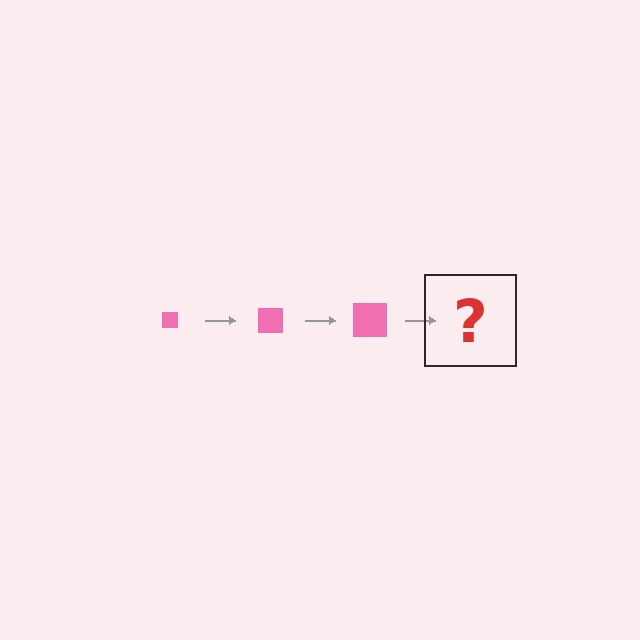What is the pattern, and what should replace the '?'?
The pattern is that the square gets progressively larger each step. The '?' should be a pink square, larger than the previous one.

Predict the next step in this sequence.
The next step is a pink square, larger than the previous one.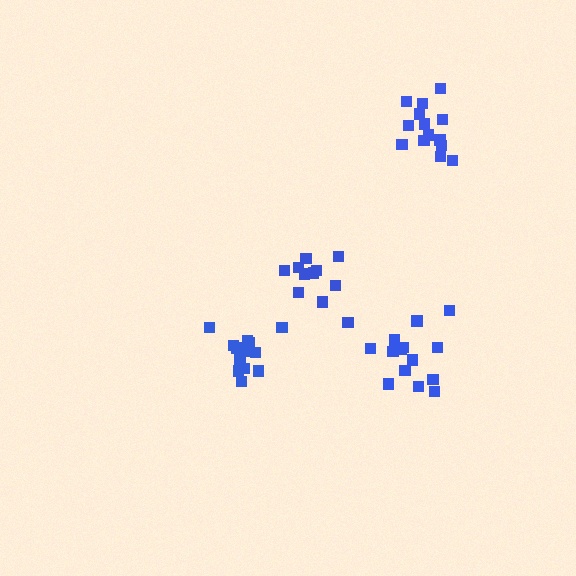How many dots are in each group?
Group 1: 11 dots, Group 2: 14 dots, Group 3: 14 dots, Group 4: 14 dots (53 total).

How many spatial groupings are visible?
There are 4 spatial groupings.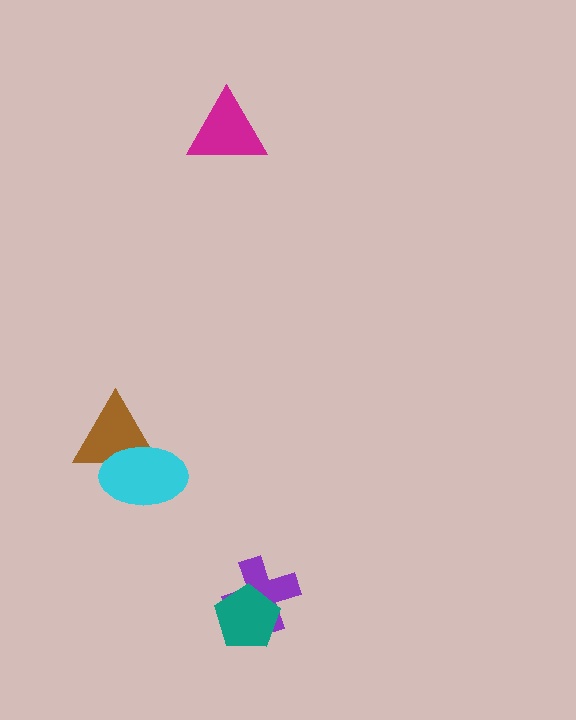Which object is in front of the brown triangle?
The cyan ellipse is in front of the brown triangle.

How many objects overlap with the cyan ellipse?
1 object overlaps with the cyan ellipse.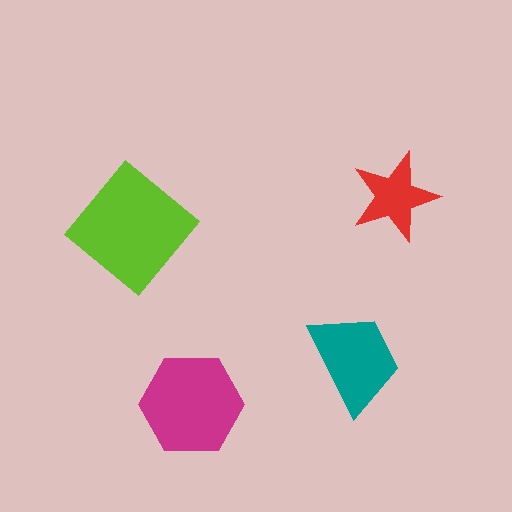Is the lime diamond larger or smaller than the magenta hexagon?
Larger.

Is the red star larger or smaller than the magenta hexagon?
Smaller.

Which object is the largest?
The lime diamond.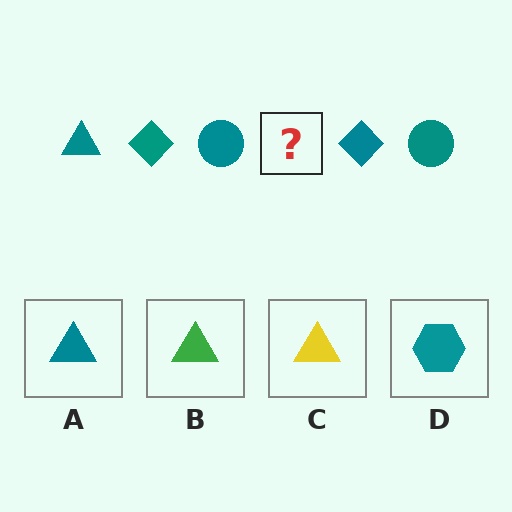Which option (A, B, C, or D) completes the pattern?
A.